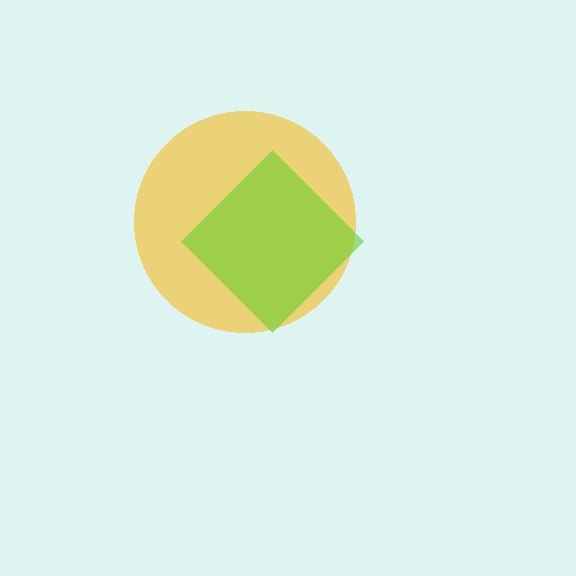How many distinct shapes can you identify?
There are 2 distinct shapes: a yellow circle, a lime diamond.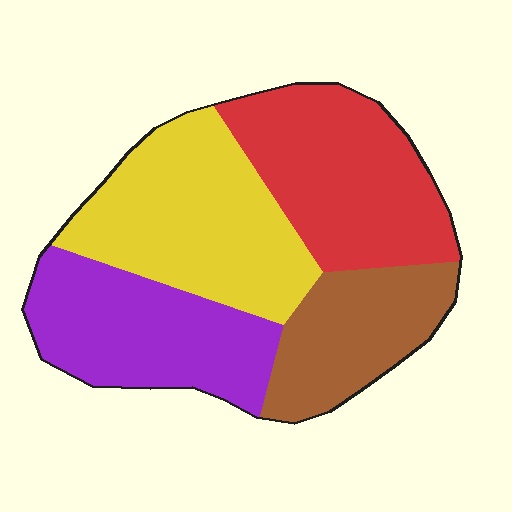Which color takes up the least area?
Brown, at roughly 20%.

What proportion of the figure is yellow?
Yellow takes up about one third (1/3) of the figure.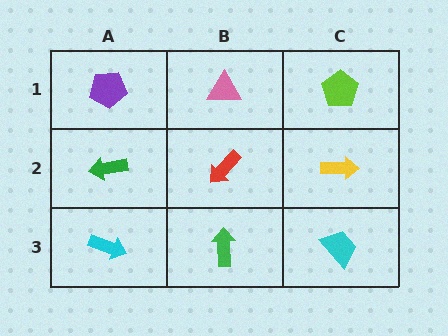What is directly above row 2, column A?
A purple pentagon.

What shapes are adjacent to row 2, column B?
A pink triangle (row 1, column B), a green arrow (row 3, column B), a green arrow (row 2, column A), a yellow arrow (row 2, column C).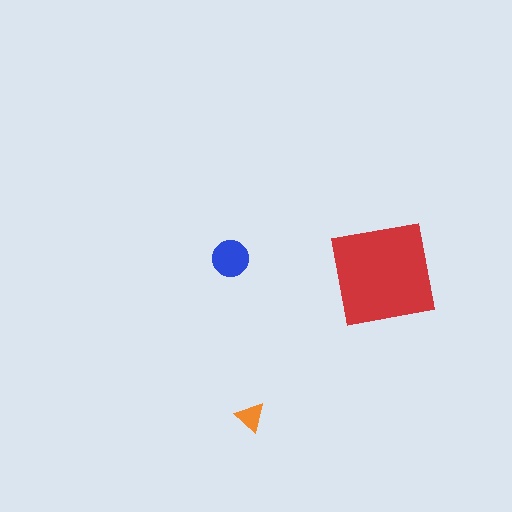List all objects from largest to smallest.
The red square, the blue circle, the orange triangle.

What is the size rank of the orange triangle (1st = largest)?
3rd.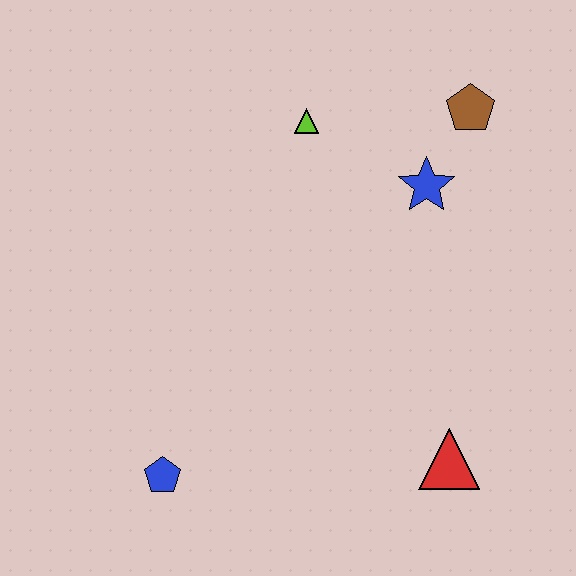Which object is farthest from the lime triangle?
The blue pentagon is farthest from the lime triangle.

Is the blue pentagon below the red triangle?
Yes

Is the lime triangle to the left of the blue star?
Yes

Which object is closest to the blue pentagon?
The red triangle is closest to the blue pentagon.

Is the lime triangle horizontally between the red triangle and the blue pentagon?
Yes